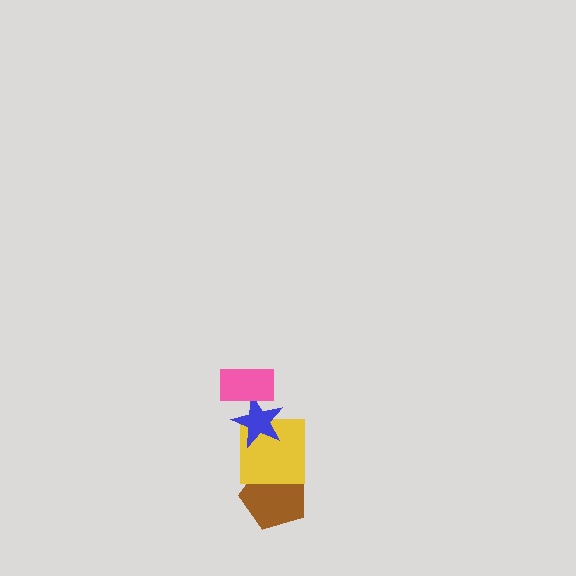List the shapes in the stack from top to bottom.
From top to bottom: the pink rectangle, the blue star, the yellow square, the brown pentagon.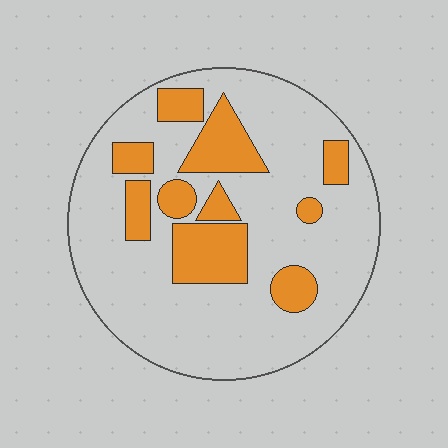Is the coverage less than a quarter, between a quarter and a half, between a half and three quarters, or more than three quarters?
Less than a quarter.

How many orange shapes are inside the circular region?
10.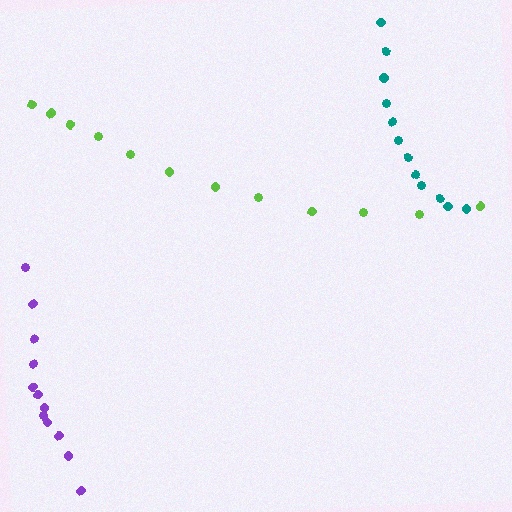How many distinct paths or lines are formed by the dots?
There are 3 distinct paths.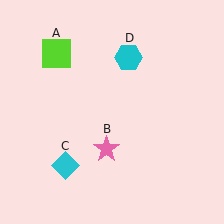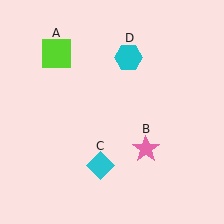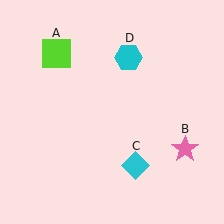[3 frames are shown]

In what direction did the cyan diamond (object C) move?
The cyan diamond (object C) moved right.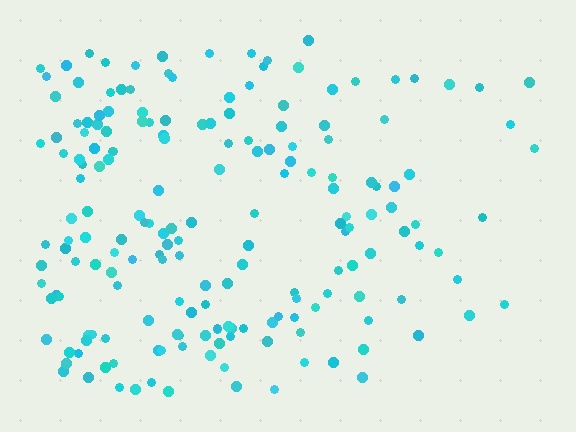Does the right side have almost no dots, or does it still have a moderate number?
Still a moderate number, just noticeably fewer than the left.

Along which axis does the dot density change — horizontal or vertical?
Horizontal.